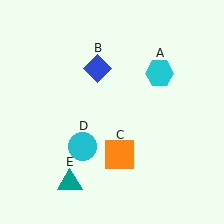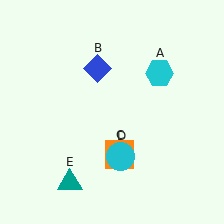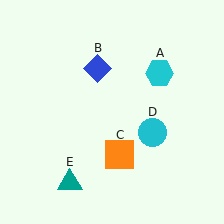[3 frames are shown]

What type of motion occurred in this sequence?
The cyan circle (object D) rotated counterclockwise around the center of the scene.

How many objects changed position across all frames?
1 object changed position: cyan circle (object D).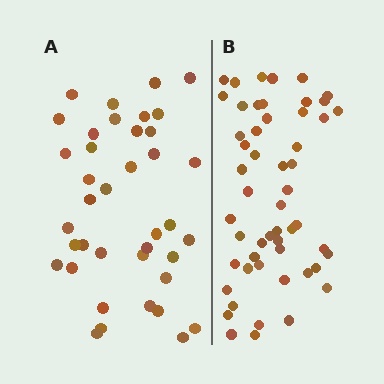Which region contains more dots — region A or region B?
Region B (the right region) has more dots.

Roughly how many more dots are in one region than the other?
Region B has approximately 15 more dots than region A.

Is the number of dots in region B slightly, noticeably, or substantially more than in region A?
Region B has noticeably more, but not dramatically so. The ratio is roughly 1.4 to 1.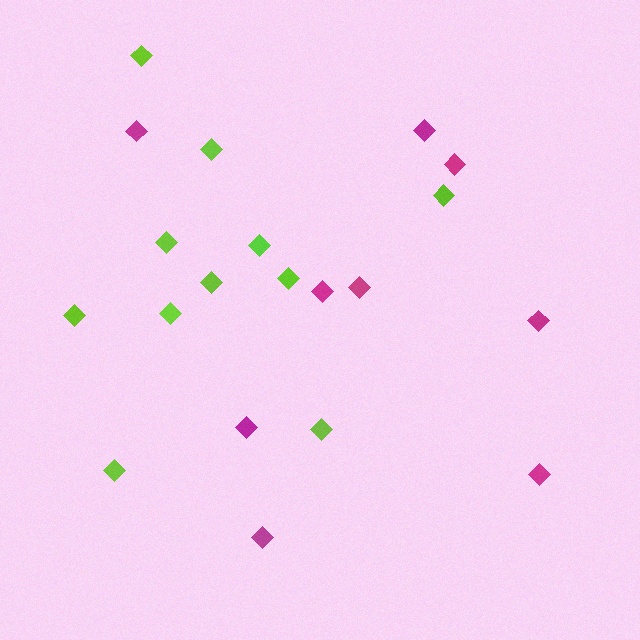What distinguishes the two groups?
There are 2 groups: one group of magenta diamonds (9) and one group of lime diamonds (11).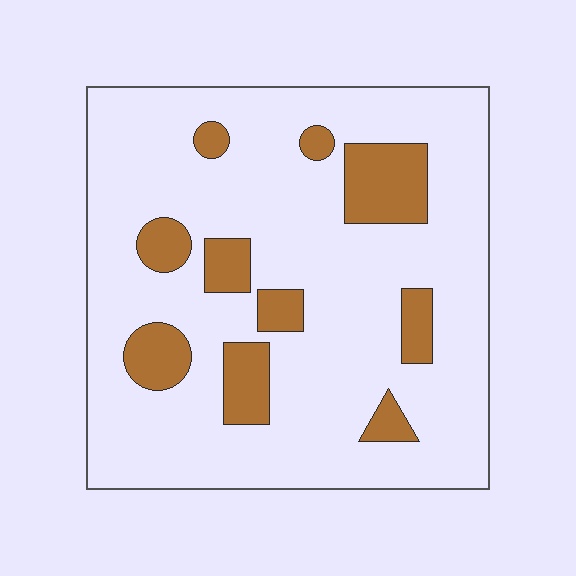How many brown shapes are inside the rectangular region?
10.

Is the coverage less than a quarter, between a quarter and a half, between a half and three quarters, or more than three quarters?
Less than a quarter.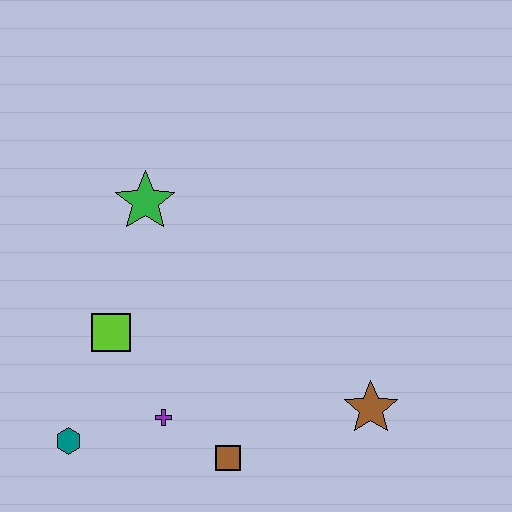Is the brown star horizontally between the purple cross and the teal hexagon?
No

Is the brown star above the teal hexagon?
Yes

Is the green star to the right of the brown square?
No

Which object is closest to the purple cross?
The brown square is closest to the purple cross.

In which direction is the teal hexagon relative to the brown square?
The teal hexagon is to the left of the brown square.